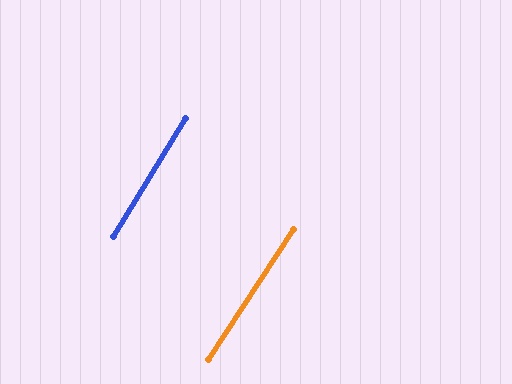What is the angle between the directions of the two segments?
Approximately 2 degrees.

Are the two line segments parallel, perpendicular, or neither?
Parallel — their directions differ by only 1.8°.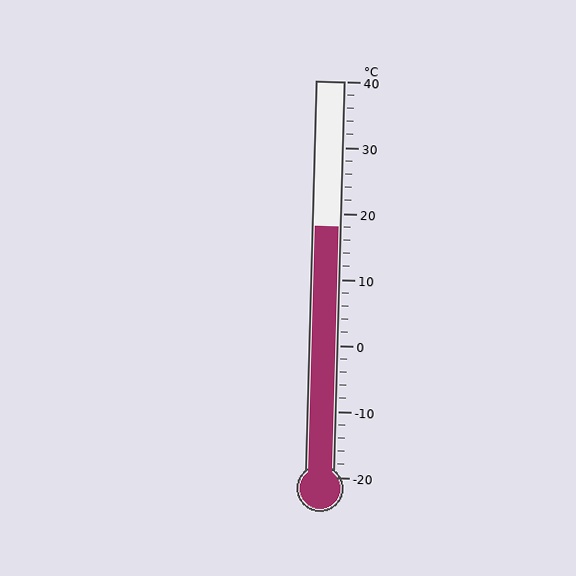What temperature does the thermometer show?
The thermometer shows approximately 18°C.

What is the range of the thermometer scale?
The thermometer scale ranges from -20°C to 40°C.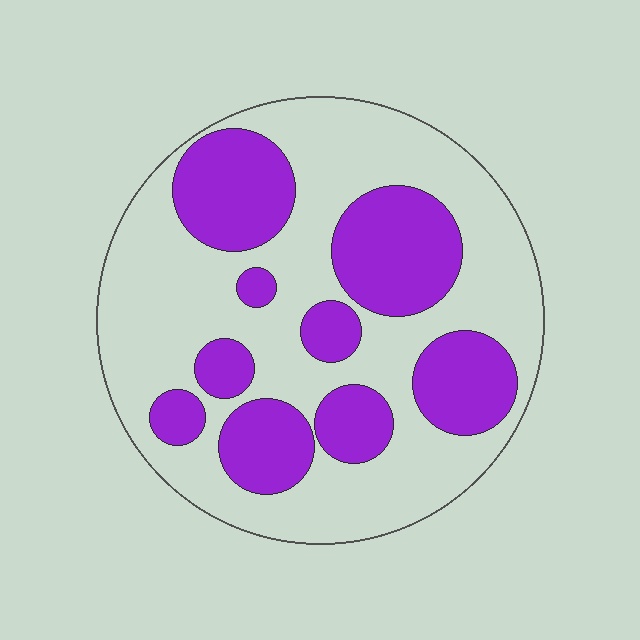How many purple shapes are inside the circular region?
9.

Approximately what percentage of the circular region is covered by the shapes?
Approximately 35%.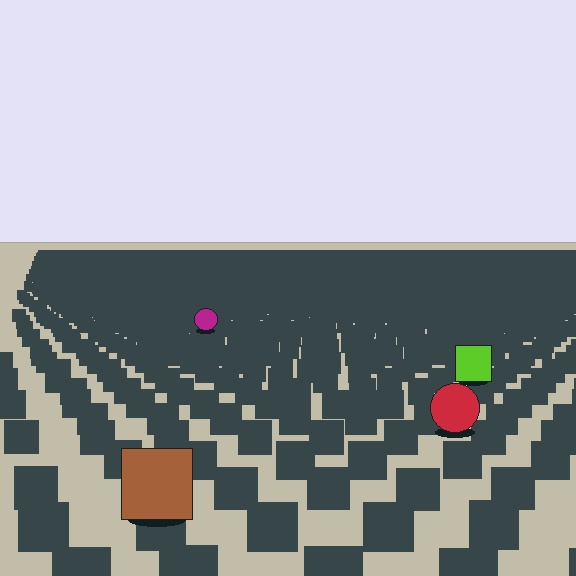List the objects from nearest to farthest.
From nearest to farthest: the brown square, the red circle, the lime square, the magenta circle.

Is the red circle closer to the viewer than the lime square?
Yes. The red circle is closer — you can tell from the texture gradient: the ground texture is coarser near it.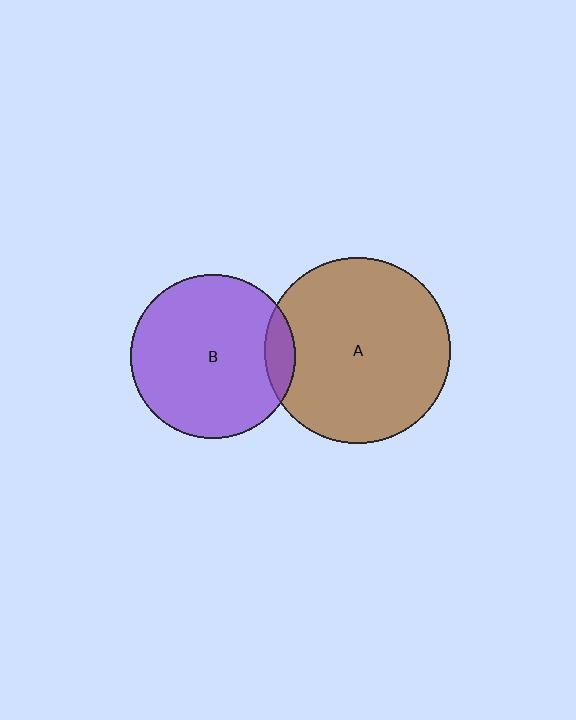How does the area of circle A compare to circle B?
Approximately 1.3 times.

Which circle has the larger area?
Circle A (brown).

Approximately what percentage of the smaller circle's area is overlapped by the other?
Approximately 10%.